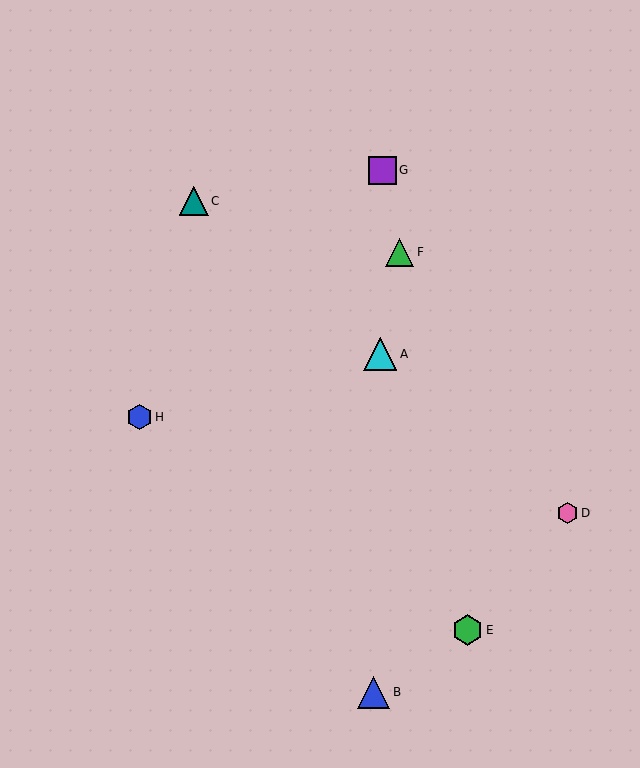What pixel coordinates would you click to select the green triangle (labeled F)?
Click at (400, 252) to select the green triangle F.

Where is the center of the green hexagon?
The center of the green hexagon is at (467, 630).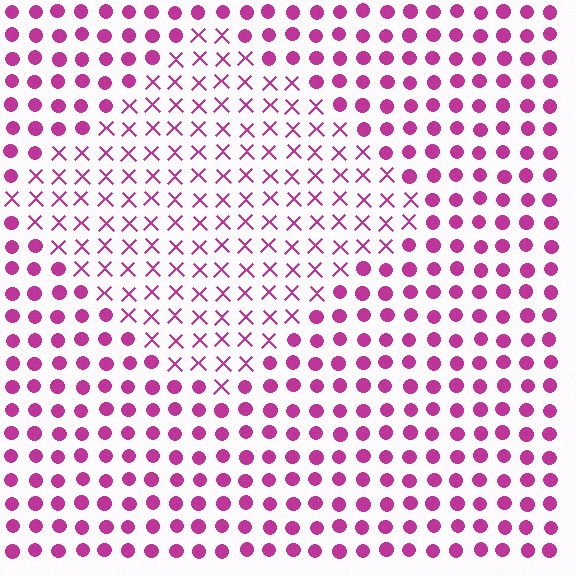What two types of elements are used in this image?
The image uses X marks inside the diamond region and circles outside it.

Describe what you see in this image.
The image is filled with small magenta elements arranged in a uniform grid. A diamond-shaped region contains X marks, while the surrounding area contains circles. The boundary is defined purely by the change in element shape.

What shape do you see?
I see a diamond.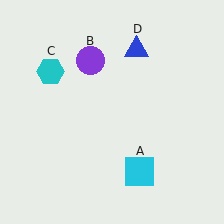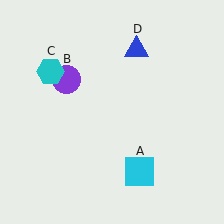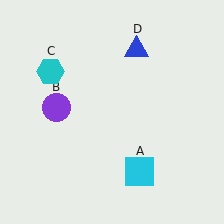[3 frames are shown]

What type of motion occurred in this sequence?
The purple circle (object B) rotated counterclockwise around the center of the scene.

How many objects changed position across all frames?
1 object changed position: purple circle (object B).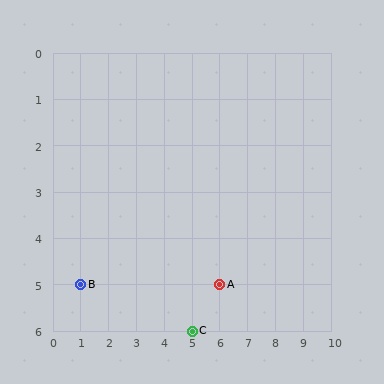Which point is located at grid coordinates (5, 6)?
Point C is at (5, 6).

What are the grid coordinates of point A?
Point A is at grid coordinates (6, 5).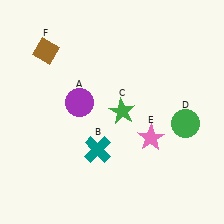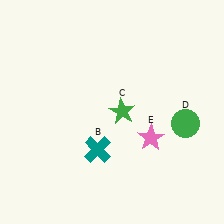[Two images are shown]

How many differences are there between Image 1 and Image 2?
There are 2 differences between the two images.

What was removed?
The purple circle (A), the brown diamond (F) were removed in Image 2.